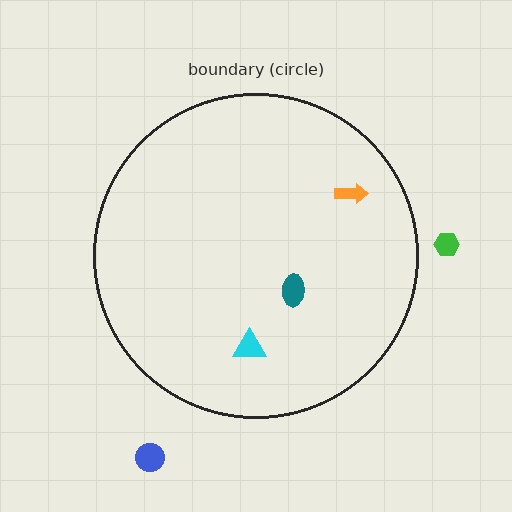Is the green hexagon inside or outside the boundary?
Outside.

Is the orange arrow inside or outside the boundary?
Inside.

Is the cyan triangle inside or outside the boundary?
Inside.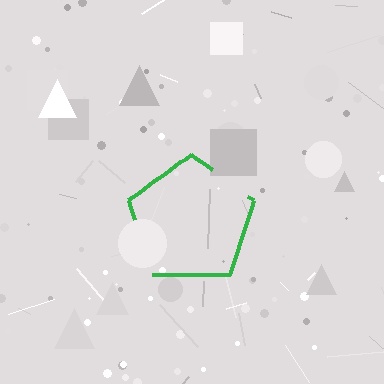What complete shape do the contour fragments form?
The contour fragments form a pentagon.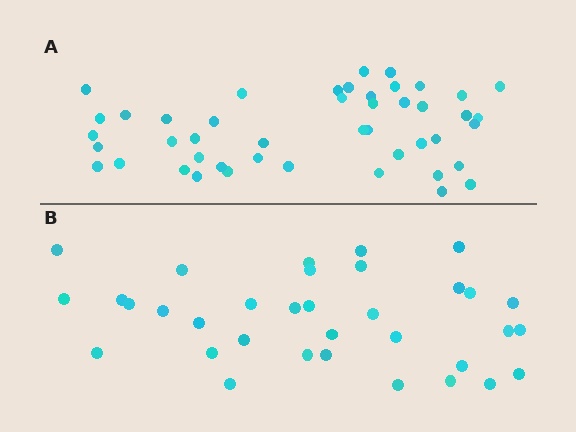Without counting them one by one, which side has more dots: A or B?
Region A (the top region) has more dots.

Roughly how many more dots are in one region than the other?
Region A has roughly 12 or so more dots than region B.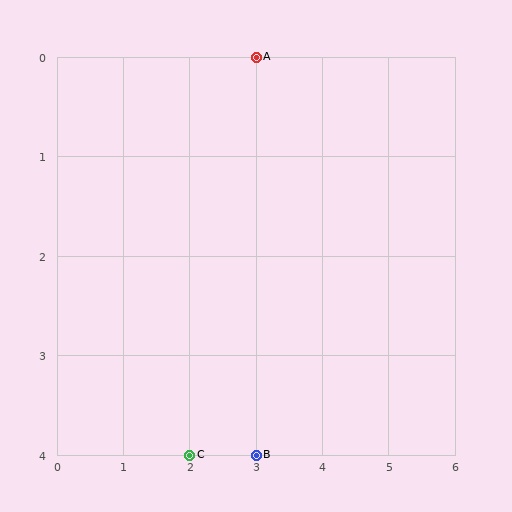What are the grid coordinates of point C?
Point C is at grid coordinates (2, 4).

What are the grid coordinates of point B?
Point B is at grid coordinates (3, 4).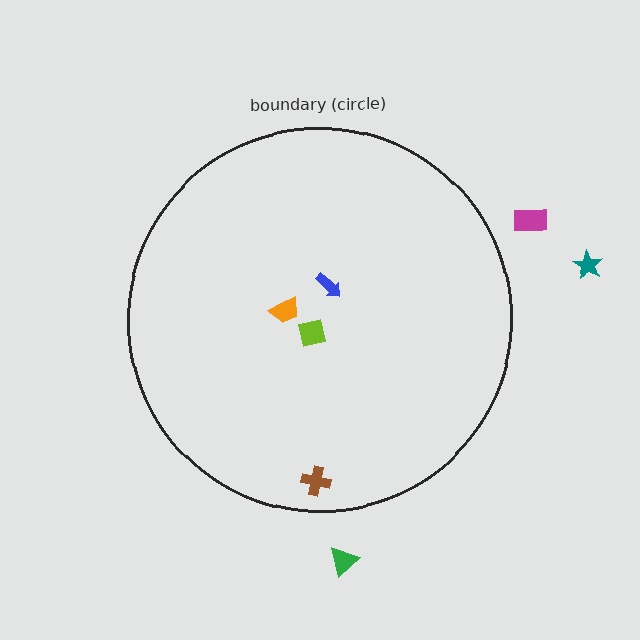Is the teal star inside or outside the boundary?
Outside.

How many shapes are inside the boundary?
4 inside, 3 outside.